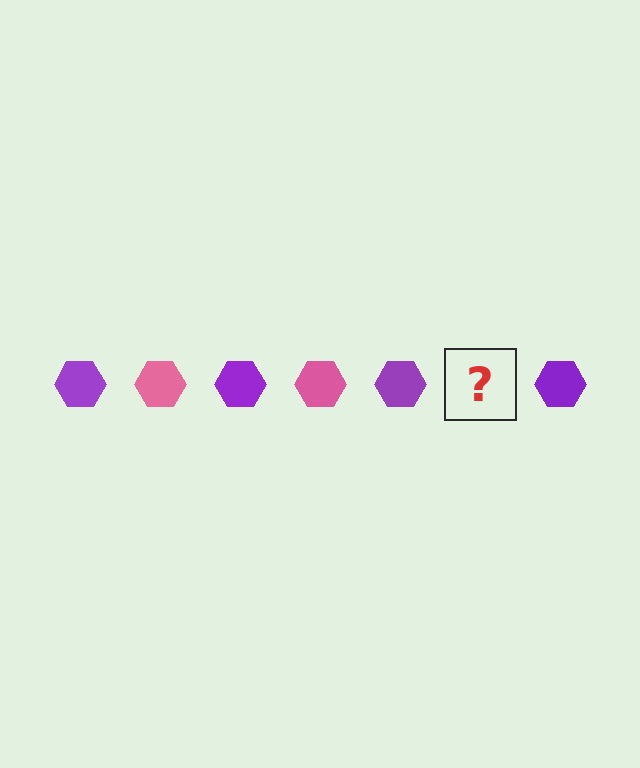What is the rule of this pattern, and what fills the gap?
The rule is that the pattern cycles through purple, pink hexagons. The gap should be filled with a pink hexagon.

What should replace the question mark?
The question mark should be replaced with a pink hexagon.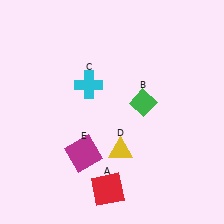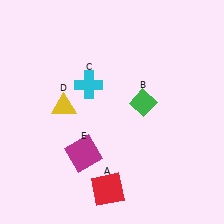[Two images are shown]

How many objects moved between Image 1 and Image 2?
1 object moved between the two images.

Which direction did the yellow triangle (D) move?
The yellow triangle (D) moved left.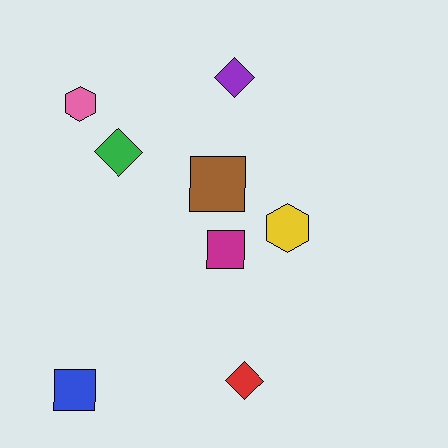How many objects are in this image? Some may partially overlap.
There are 8 objects.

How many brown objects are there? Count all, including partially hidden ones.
There is 1 brown object.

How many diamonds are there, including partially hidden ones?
There are 3 diamonds.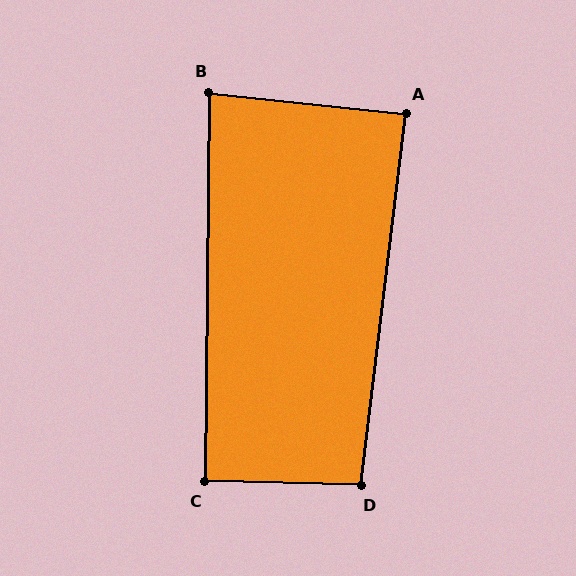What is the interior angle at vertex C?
Approximately 91 degrees (approximately right).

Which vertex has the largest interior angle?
D, at approximately 95 degrees.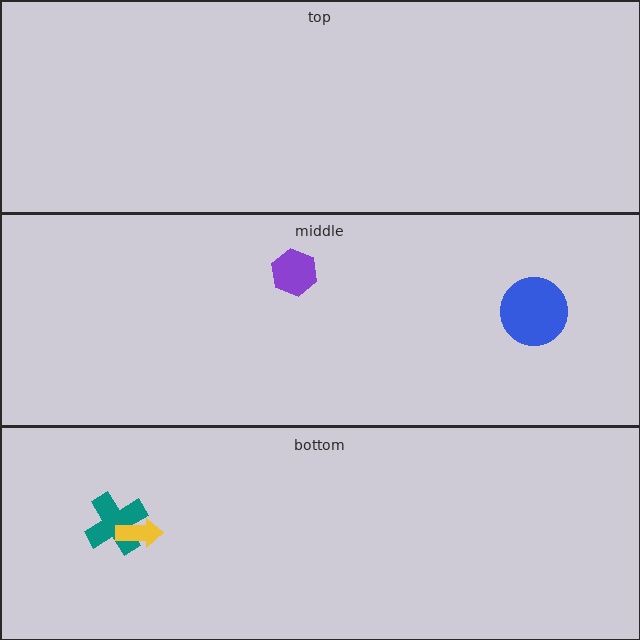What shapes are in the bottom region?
The teal cross, the yellow arrow.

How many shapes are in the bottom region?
2.